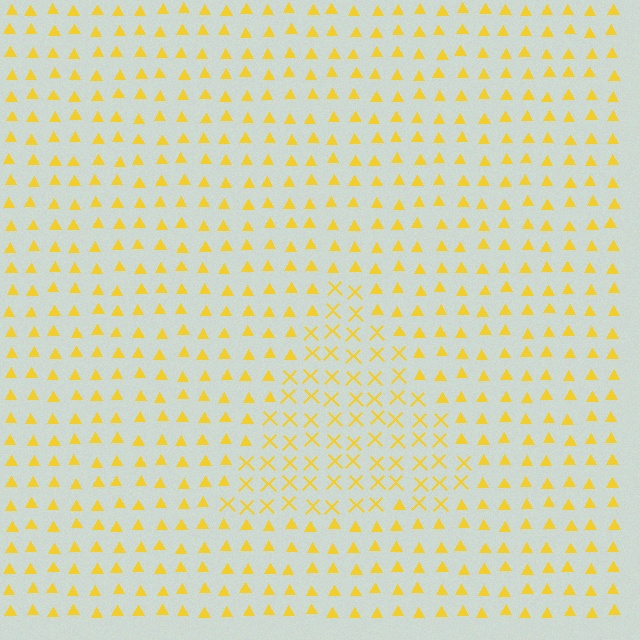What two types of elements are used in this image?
The image uses X marks inside the triangle region and triangles outside it.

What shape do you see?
I see a triangle.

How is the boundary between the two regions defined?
The boundary is defined by a change in element shape: X marks inside vs. triangles outside. All elements share the same color and spacing.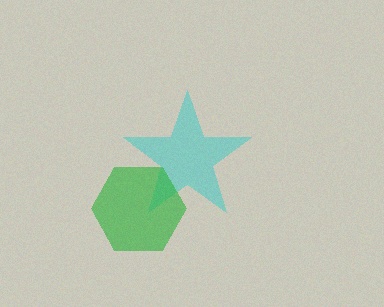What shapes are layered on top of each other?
The layered shapes are: a cyan star, a green hexagon.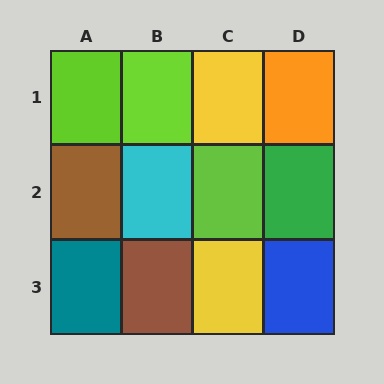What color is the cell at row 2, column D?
Green.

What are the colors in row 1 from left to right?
Lime, lime, yellow, orange.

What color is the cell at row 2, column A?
Brown.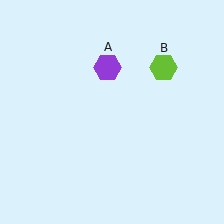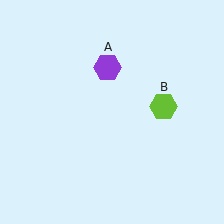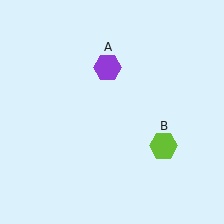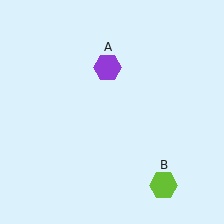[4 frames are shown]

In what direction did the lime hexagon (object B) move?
The lime hexagon (object B) moved down.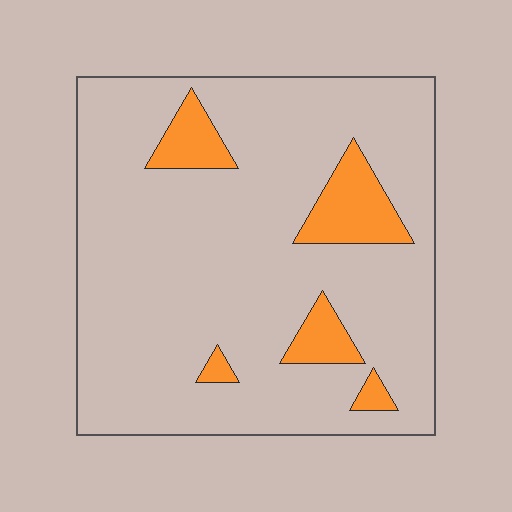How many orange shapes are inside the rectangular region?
5.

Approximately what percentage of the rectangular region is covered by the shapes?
Approximately 10%.